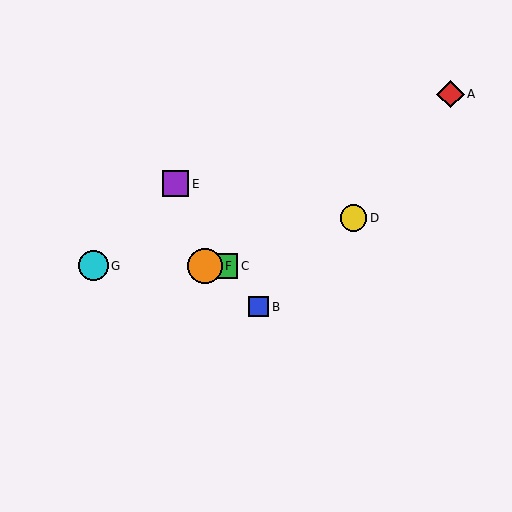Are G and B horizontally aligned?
No, G is at y≈266 and B is at y≈307.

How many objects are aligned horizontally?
3 objects (C, F, G) are aligned horizontally.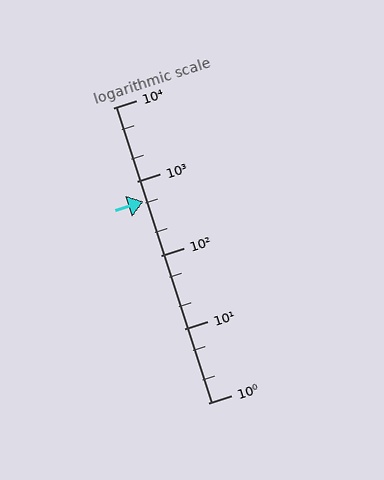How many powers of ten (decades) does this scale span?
The scale spans 4 decades, from 1 to 10000.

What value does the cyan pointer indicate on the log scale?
The pointer indicates approximately 530.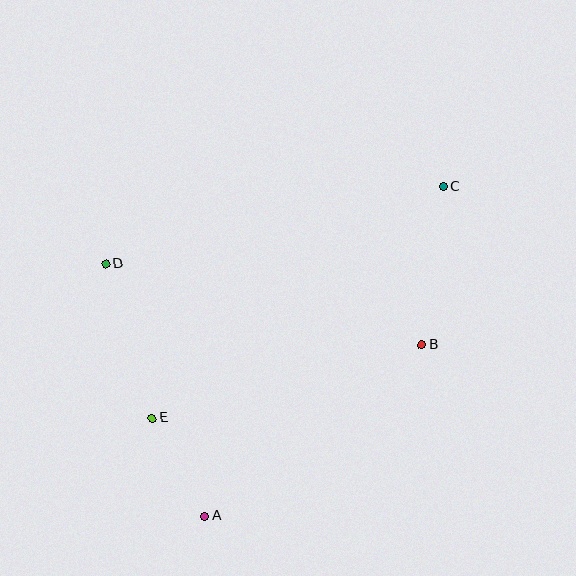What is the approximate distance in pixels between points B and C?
The distance between B and C is approximately 160 pixels.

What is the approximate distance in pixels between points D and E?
The distance between D and E is approximately 161 pixels.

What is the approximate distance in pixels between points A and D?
The distance between A and D is approximately 271 pixels.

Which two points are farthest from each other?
Points A and C are farthest from each other.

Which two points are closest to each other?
Points A and E are closest to each other.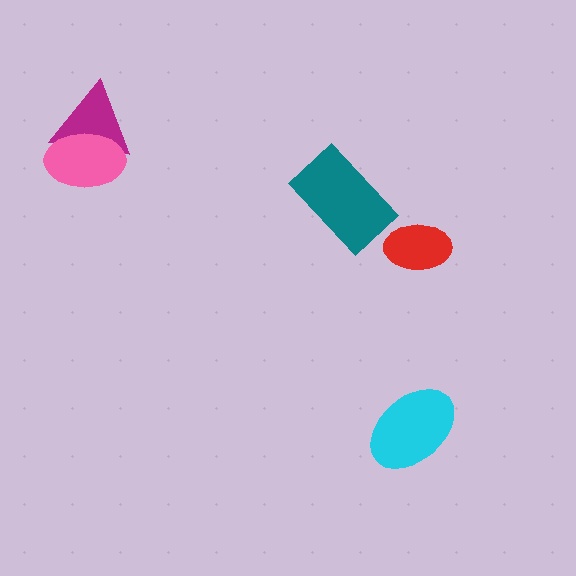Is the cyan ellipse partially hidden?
No, no other shape covers it.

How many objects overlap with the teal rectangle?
0 objects overlap with the teal rectangle.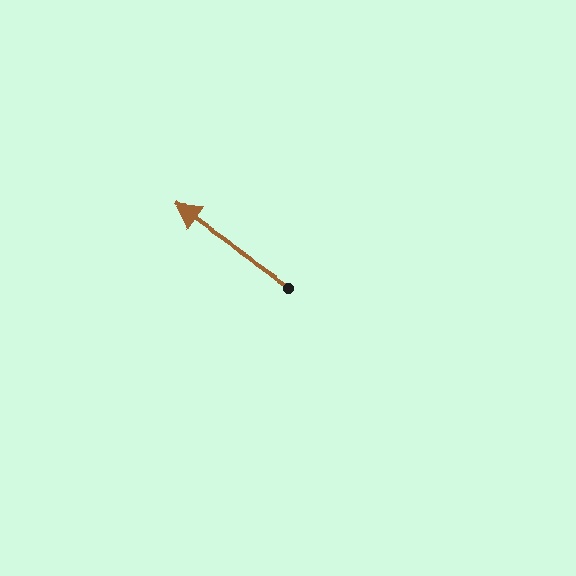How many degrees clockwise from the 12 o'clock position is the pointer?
Approximately 305 degrees.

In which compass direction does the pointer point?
Northwest.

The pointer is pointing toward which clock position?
Roughly 10 o'clock.